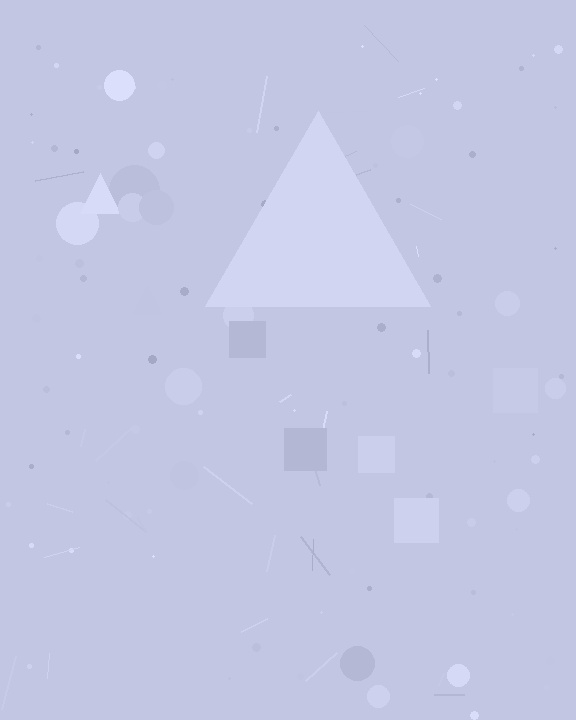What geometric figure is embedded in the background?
A triangle is embedded in the background.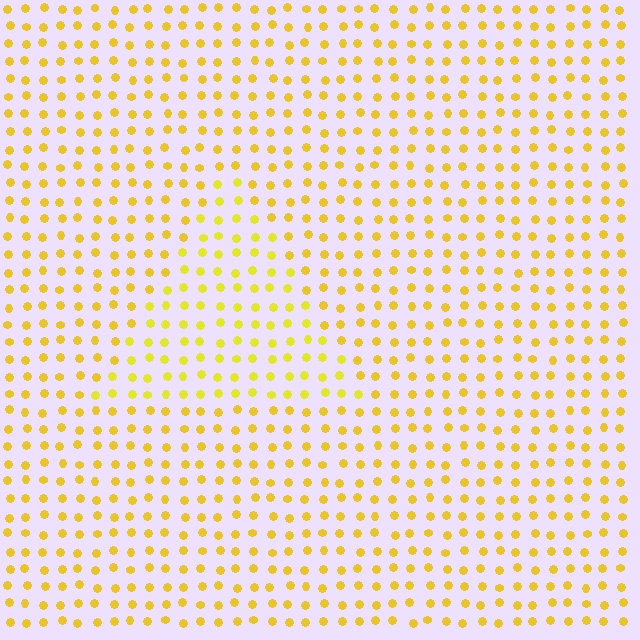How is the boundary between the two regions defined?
The boundary is defined purely by a slight shift in hue (about 13 degrees). Spacing, size, and orientation are identical on both sides.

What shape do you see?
I see a triangle.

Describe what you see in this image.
The image is filled with small yellow elements in a uniform arrangement. A triangle-shaped region is visible where the elements are tinted to a slightly different hue, forming a subtle color boundary.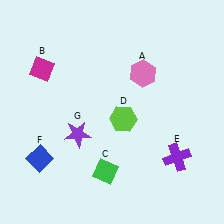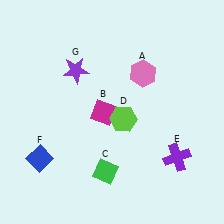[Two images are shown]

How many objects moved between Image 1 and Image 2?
2 objects moved between the two images.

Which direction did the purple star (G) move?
The purple star (G) moved up.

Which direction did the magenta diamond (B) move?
The magenta diamond (B) moved right.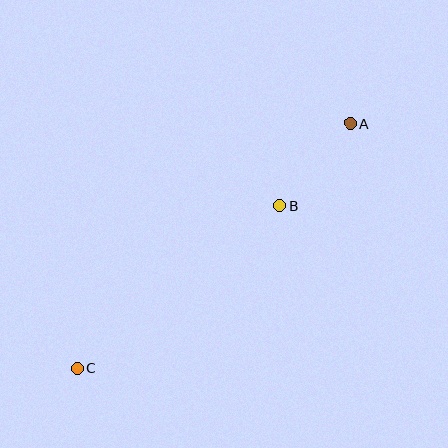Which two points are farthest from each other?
Points A and C are farthest from each other.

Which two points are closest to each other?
Points A and B are closest to each other.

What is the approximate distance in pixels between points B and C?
The distance between B and C is approximately 260 pixels.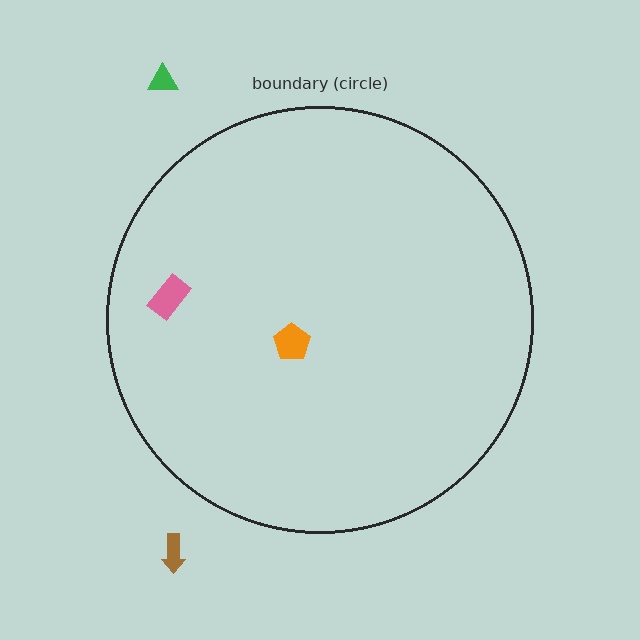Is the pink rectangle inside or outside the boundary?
Inside.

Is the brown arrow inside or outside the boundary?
Outside.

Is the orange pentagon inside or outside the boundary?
Inside.